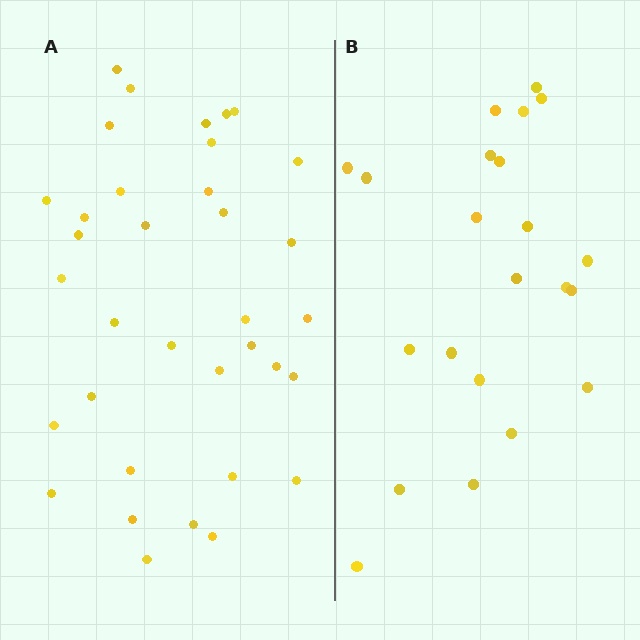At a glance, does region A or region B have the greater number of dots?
Region A (the left region) has more dots.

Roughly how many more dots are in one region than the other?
Region A has approximately 15 more dots than region B.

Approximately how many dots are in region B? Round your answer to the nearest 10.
About 20 dots. (The exact count is 22, which rounds to 20.)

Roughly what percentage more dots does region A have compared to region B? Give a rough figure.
About 60% more.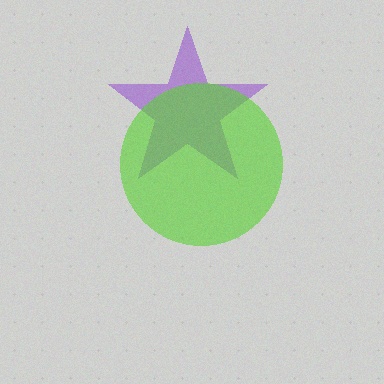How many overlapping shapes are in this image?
There are 2 overlapping shapes in the image.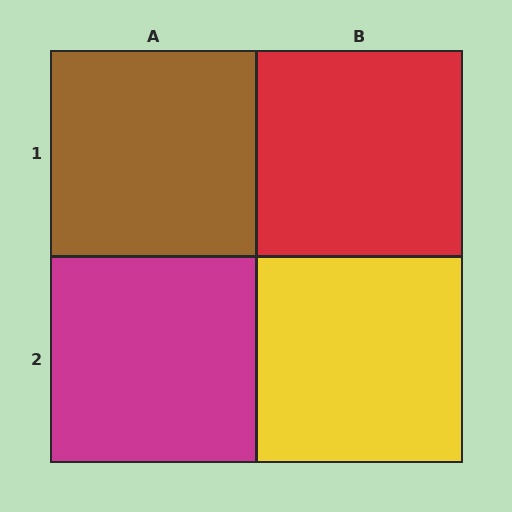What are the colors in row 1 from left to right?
Brown, red.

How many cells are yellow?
1 cell is yellow.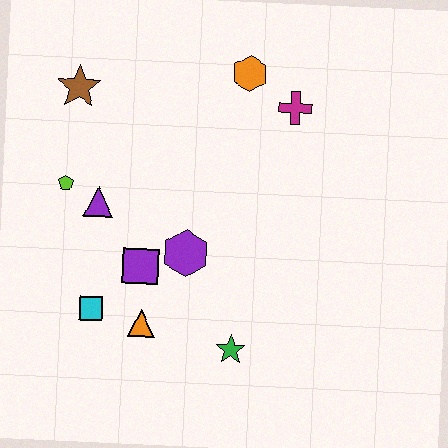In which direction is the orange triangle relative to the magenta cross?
The orange triangle is below the magenta cross.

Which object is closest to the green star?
The orange triangle is closest to the green star.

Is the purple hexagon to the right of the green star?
No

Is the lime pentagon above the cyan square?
Yes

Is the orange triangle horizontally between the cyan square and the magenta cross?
Yes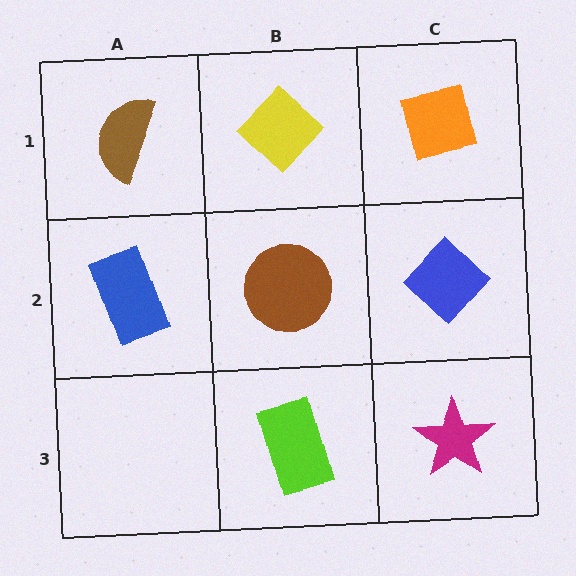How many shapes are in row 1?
3 shapes.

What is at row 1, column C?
An orange square.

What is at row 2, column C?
A blue diamond.